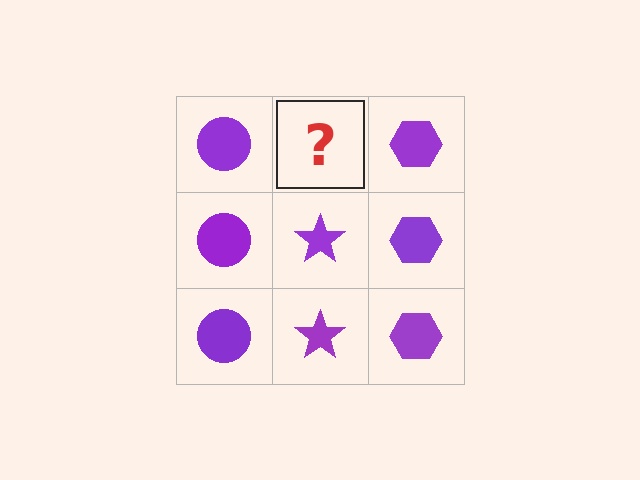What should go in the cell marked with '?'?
The missing cell should contain a purple star.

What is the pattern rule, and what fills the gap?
The rule is that each column has a consistent shape. The gap should be filled with a purple star.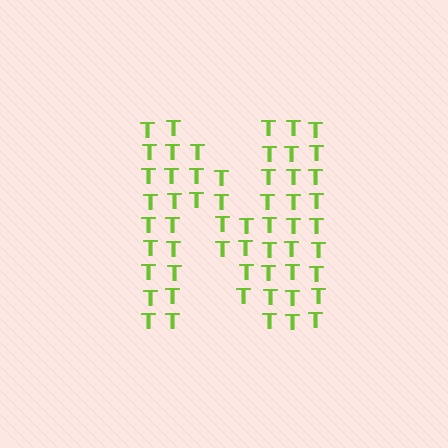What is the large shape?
The large shape is the letter N.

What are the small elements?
The small elements are letter T's.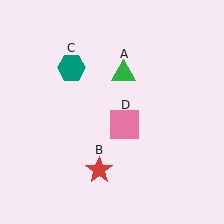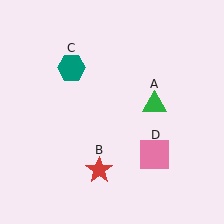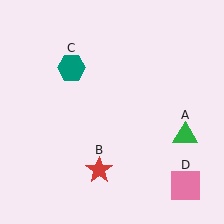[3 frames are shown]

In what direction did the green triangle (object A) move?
The green triangle (object A) moved down and to the right.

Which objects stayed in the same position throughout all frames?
Red star (object B) and teal hexagon (object C) remained stationary.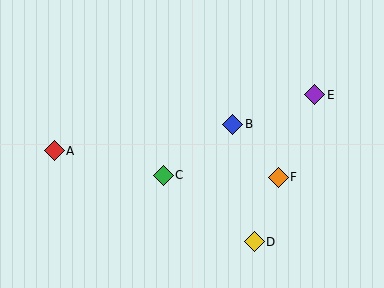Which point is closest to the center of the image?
Point C at (163, 175) is closest to the center.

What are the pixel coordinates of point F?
Point F is at (278, 177).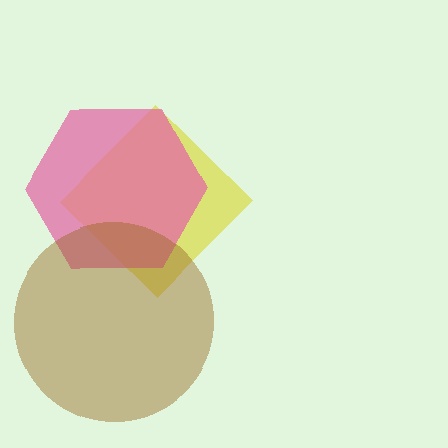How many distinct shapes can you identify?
There are 3 distinct shapes: a yellow diamond, a pink hexagon, a brown circle.